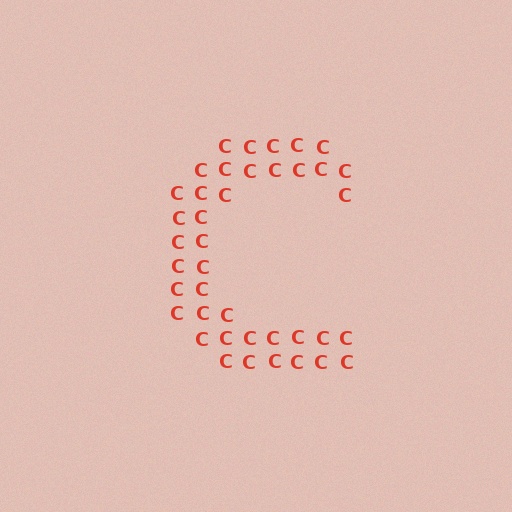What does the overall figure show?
The overall figure shows the letter C.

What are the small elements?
The small elements are letter C's.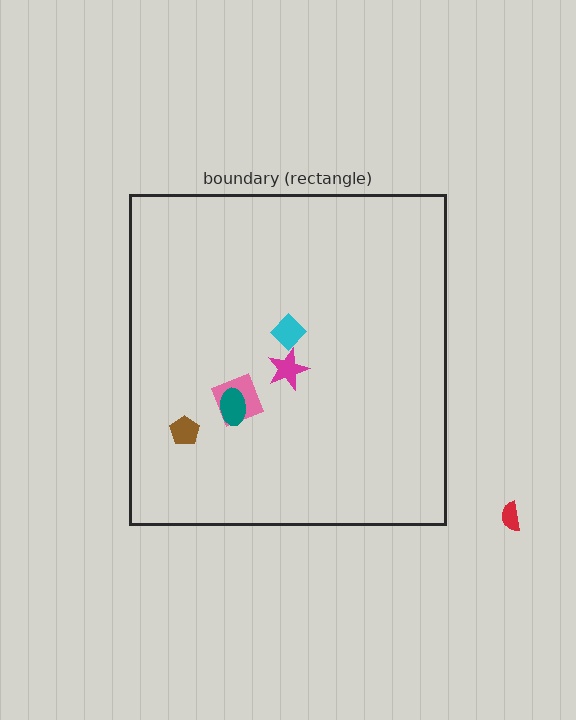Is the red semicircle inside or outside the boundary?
Outside.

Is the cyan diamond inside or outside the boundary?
Inside.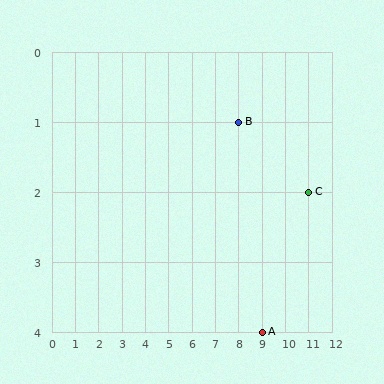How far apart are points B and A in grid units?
Points B and A are 1 column and 3 rows apart (about 3.2 grid units diagonally).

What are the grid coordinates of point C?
Point C is at grid coordinates (11, 2).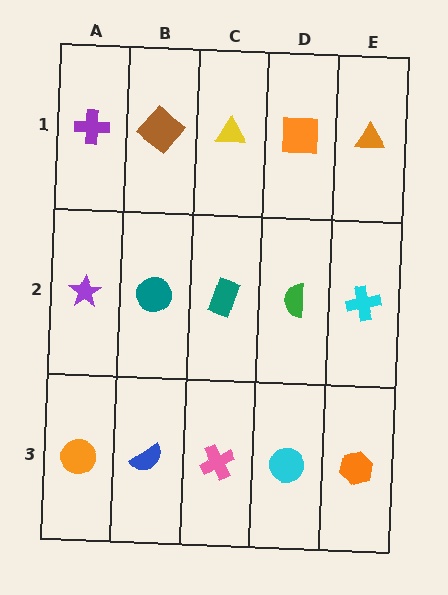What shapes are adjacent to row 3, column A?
A purple star (row 2, column A), a blue semicircle (row 3, column B).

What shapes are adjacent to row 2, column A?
A purple cross (row 1, column A), an orange circle (row 3, column A), a teal circle (row 2, column B).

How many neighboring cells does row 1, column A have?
2.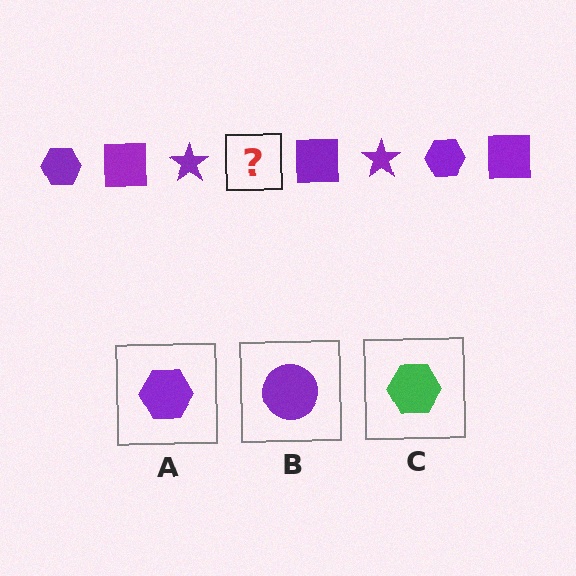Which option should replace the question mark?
Option A.